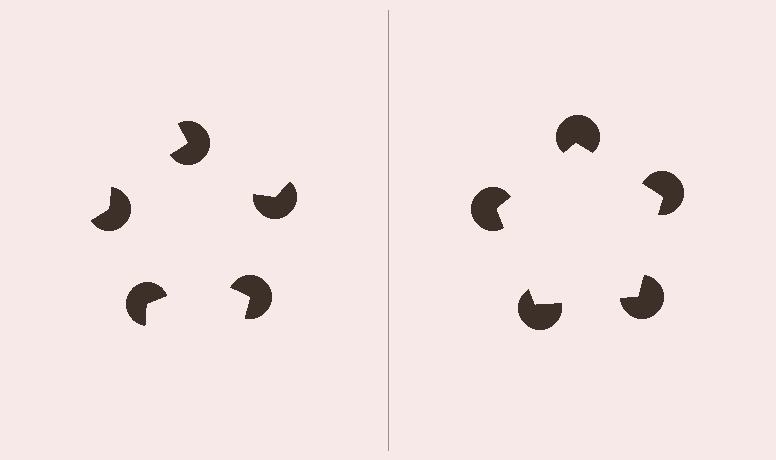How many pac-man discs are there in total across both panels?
10 — 5 on each side.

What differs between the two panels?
The pac-man discs are positioned identically on both sides; only the wedge orientations differ. On the right they align to a pentagon; on the left they are misaligned.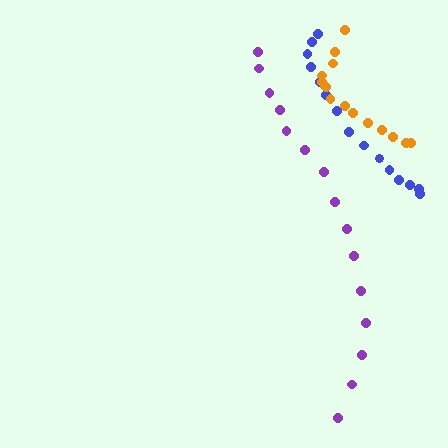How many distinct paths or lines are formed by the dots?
There are 3 distinct paths.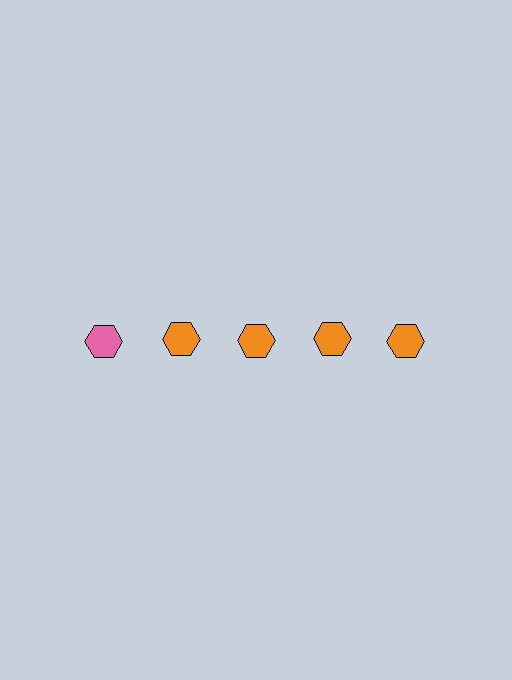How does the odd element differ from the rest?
It has a different color: pink instead of orange.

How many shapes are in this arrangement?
There are 5 shapes arranged in a grid pattern.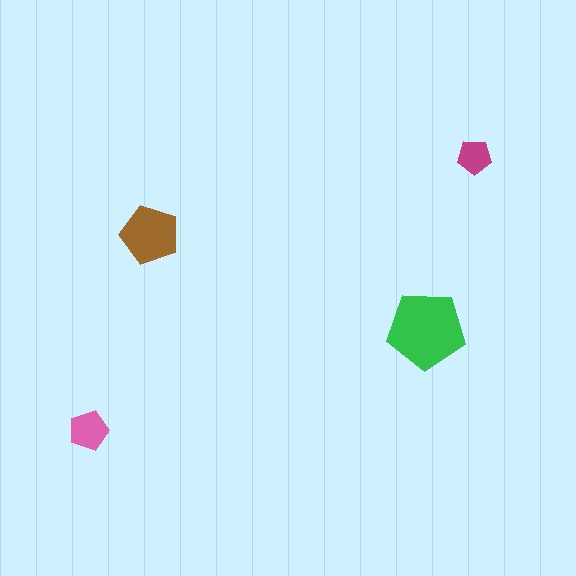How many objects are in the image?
There are 4 objects in the image.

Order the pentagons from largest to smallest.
the green one, the brown one, the pink one, the magenta one.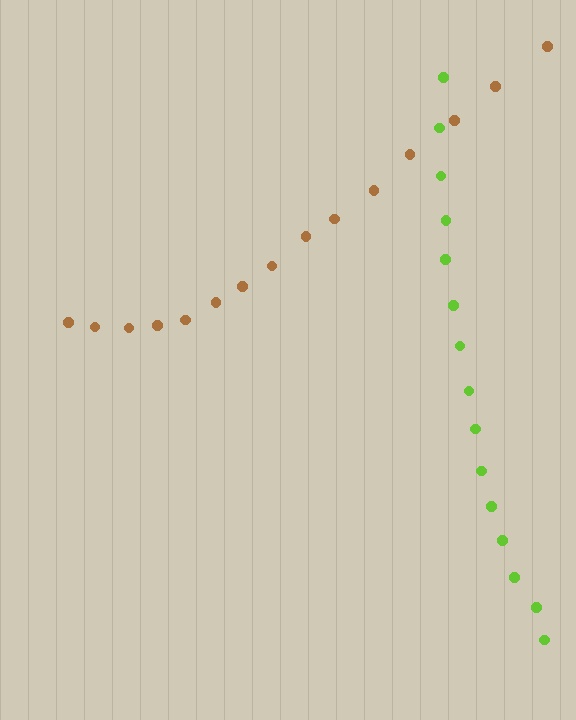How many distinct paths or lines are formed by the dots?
There are 2 distinct paths.